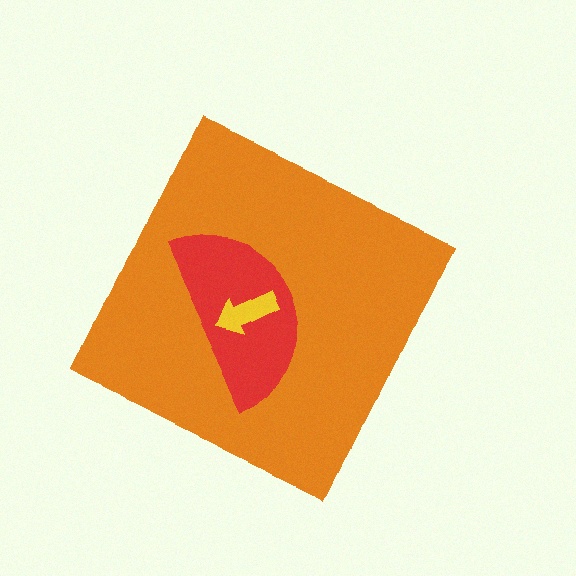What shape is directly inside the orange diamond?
The red semicircle.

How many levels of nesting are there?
3.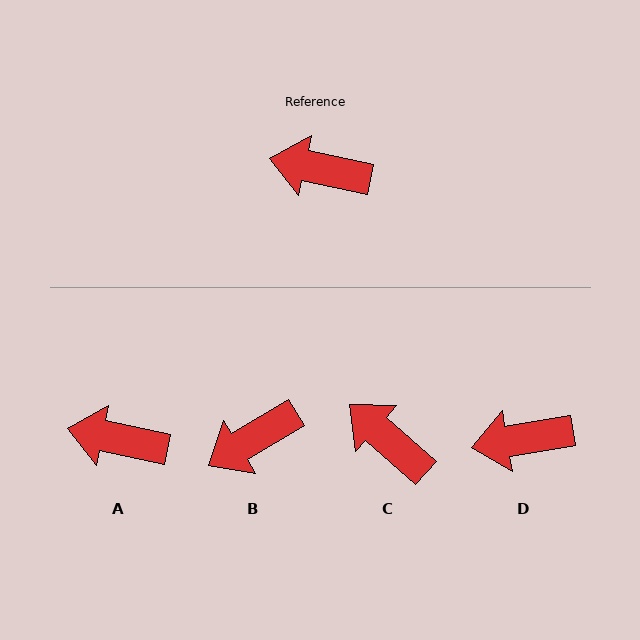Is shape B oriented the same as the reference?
No, it is off by about 43 degrees.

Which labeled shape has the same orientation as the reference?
A.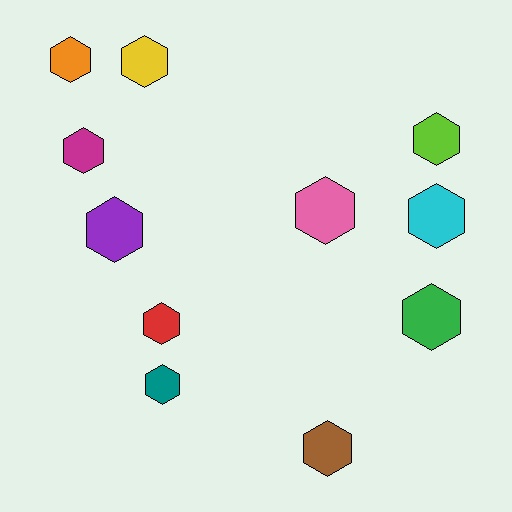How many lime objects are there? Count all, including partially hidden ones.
There is 1 lime object.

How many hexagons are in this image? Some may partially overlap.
There are 11 hexagons.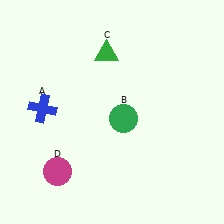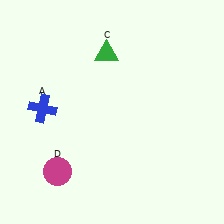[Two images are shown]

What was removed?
The green circle (B) was removed in Image 2.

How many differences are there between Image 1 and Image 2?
There is 1 difference between the two images.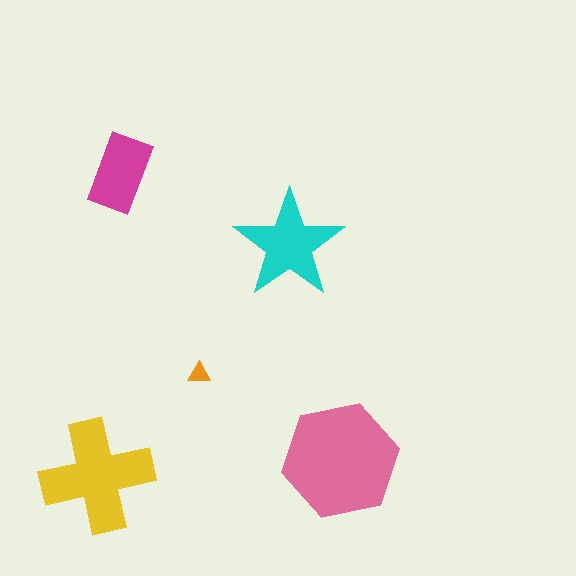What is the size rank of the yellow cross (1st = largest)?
2nd.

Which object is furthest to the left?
The yellow cross is leftmost.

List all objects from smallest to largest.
The orange triangle, the magenta rectangle, the cyan star, the yellow cross, the pink hexagon.